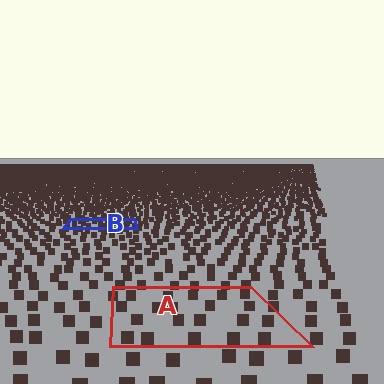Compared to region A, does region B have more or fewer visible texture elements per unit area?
Region B has more texture elements per unit area — they are packed more densely because it is farther away.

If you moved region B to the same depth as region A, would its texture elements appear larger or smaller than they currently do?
They would appear larger. At a closer depth, the same texture elements are projected at a bigger on-screen size.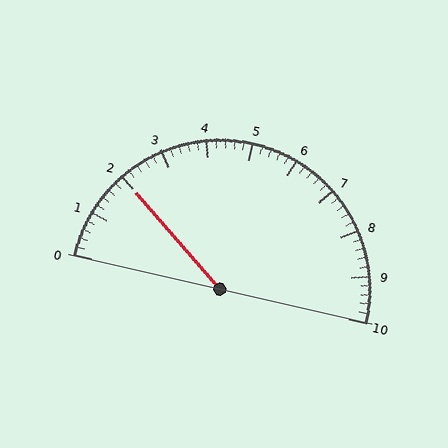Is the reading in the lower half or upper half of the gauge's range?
The reading is in the lower half of the range (0 to 10).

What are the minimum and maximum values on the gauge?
The gauge ranges from 0 to 10.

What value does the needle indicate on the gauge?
The needle indicates approximately 2.0.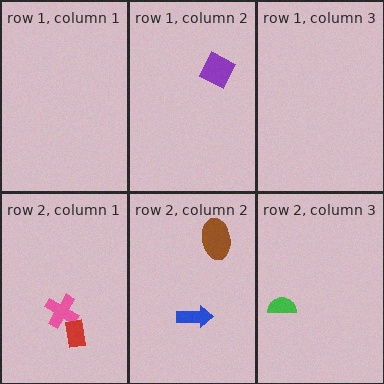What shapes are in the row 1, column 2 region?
The purple square.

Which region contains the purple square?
The row 1, column 2 region.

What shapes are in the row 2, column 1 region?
The pink cross, the red rectangle.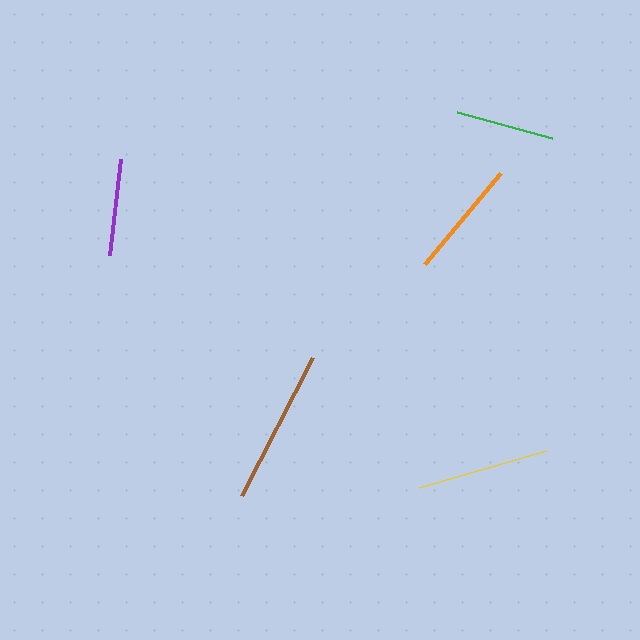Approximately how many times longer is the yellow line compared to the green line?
The yellow line is approximately 1.3 times the length of the green line.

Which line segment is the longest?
The brown line is the longest at approximately 154 pixels.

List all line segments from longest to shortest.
From longest to shortest: brown, yellow, orange, green, purple.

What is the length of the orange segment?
The orange segment is approximately 119 pixels long.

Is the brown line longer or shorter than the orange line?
The brown line is longer than the orange line.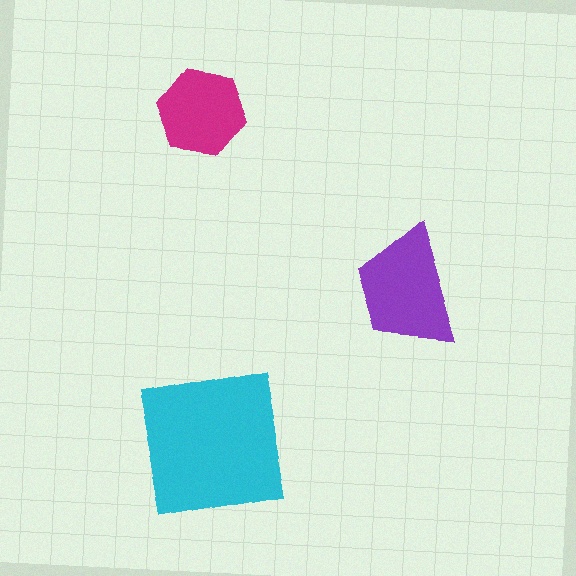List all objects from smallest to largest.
The magenta hexagon, the purple trapezoid, the cyan square.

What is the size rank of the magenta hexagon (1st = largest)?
3rd.